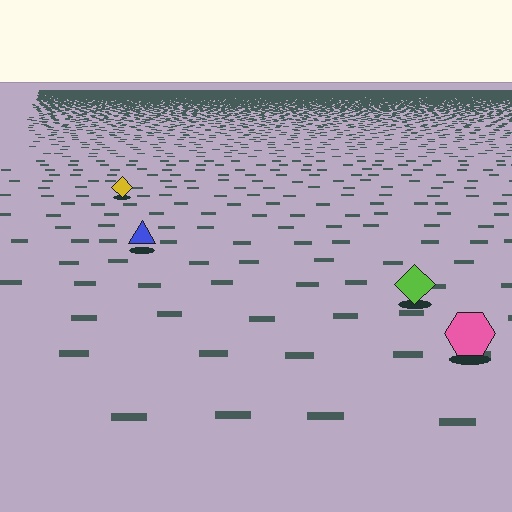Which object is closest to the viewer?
The pink hexagon is closest. The texture marks near it are larger and more spread out.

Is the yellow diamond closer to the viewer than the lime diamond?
No. The lime diamond is closer — you can tell from the texture gradient: the ground texture is coarser near it.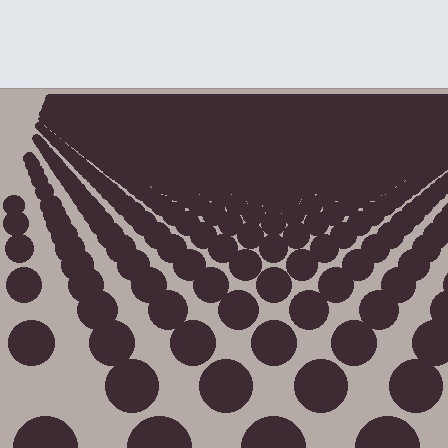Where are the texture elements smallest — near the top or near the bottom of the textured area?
Near the top.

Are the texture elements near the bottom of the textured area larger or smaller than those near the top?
Larger. Near the bottom, elements are closer to the viewer and appear at a bigger on-screen size.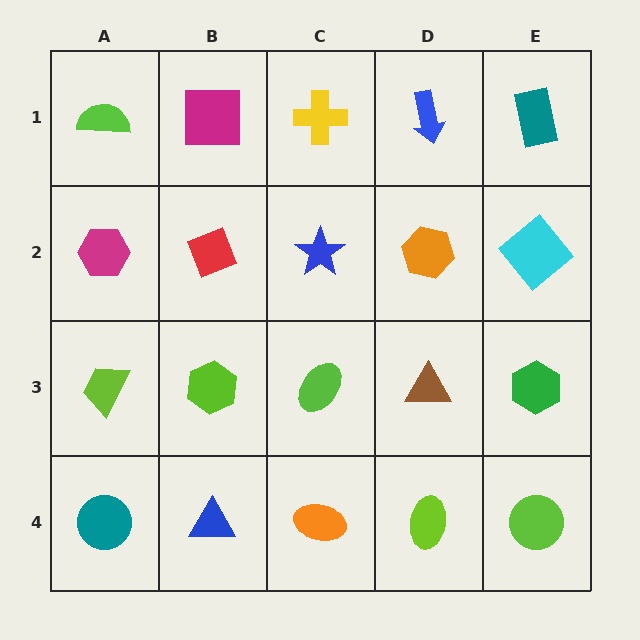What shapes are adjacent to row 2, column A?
A lime semicircle (row 1, column A), a lime trapezoid (row 3, column A), a red diamond (row 2, column B).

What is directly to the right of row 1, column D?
A teal rectangle.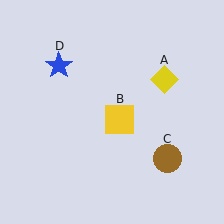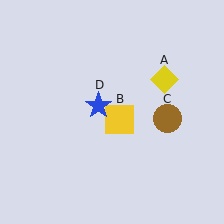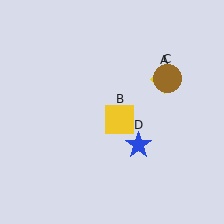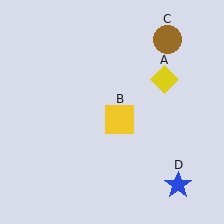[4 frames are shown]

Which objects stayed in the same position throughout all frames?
Yellow diamond (object A) and yellow square (object B) remained stationary.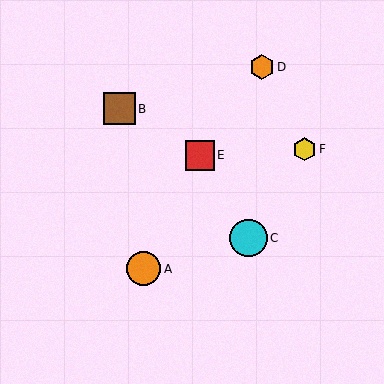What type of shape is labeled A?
Shape A is an orange circle.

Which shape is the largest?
The cyan circle (labeled C) is the largest.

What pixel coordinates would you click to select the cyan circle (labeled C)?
Click at (248, 238) to select the cyan circle C.